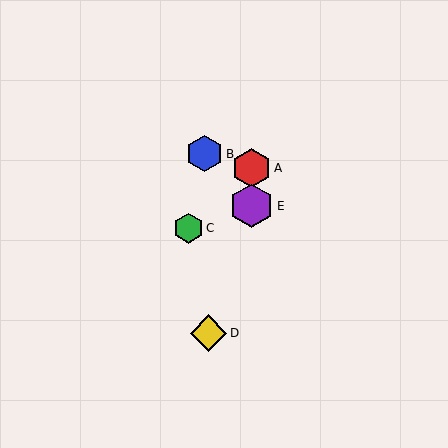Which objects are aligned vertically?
Objects A, E are aligned vertically.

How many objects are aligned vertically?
2 objects (A, E) are aligned vertically.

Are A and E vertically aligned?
Yes, both are at x≈252.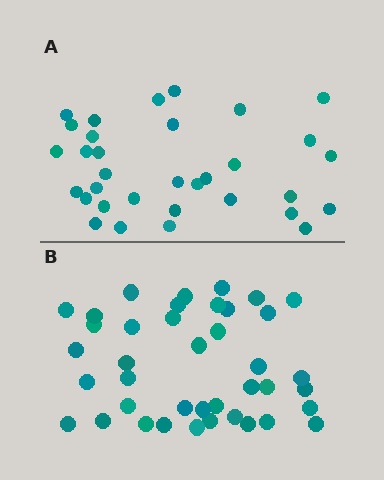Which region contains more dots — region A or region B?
Region B (the bottom region) has more dots.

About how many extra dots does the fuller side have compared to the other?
Region B has roughly 8 or so more dots than region A.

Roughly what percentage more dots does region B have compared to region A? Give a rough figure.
About 20% more.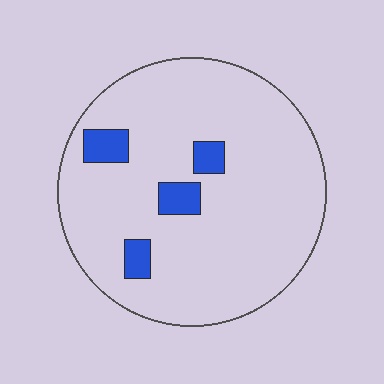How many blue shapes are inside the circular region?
4.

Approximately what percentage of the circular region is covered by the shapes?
Approximately 10%.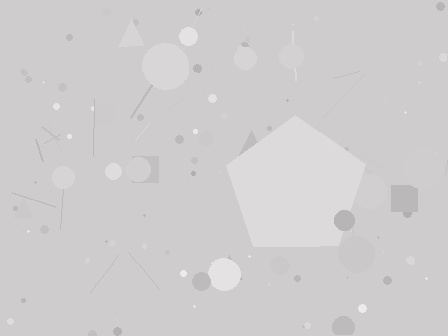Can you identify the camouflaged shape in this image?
The camouflaged shape is a pentagon.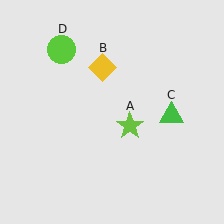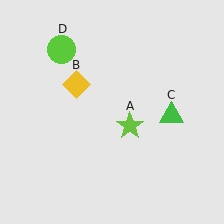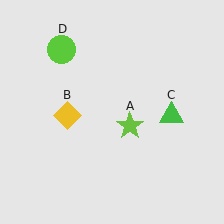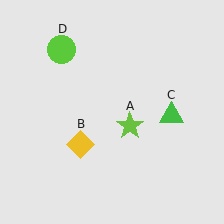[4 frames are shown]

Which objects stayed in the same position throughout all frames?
Lime star (object A) and green triangle (object C) and lime circle (object D) remained stationary.